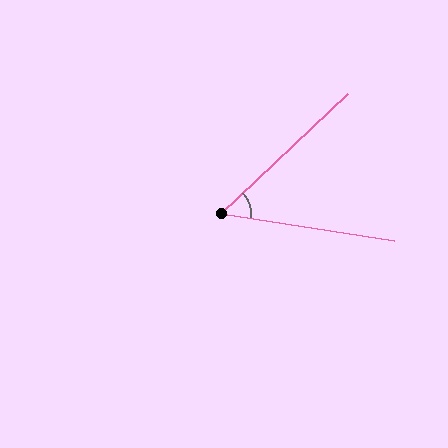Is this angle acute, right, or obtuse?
It is acute.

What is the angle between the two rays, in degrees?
Approximately 52 degrees.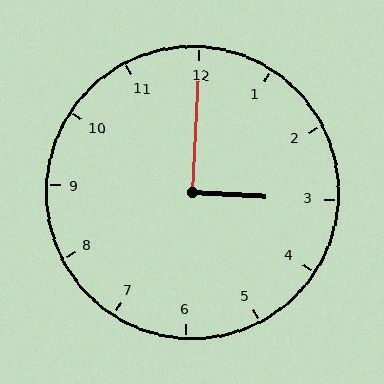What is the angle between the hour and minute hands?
Approximately 90 degrees.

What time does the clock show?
3:00.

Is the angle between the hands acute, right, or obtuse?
It is right.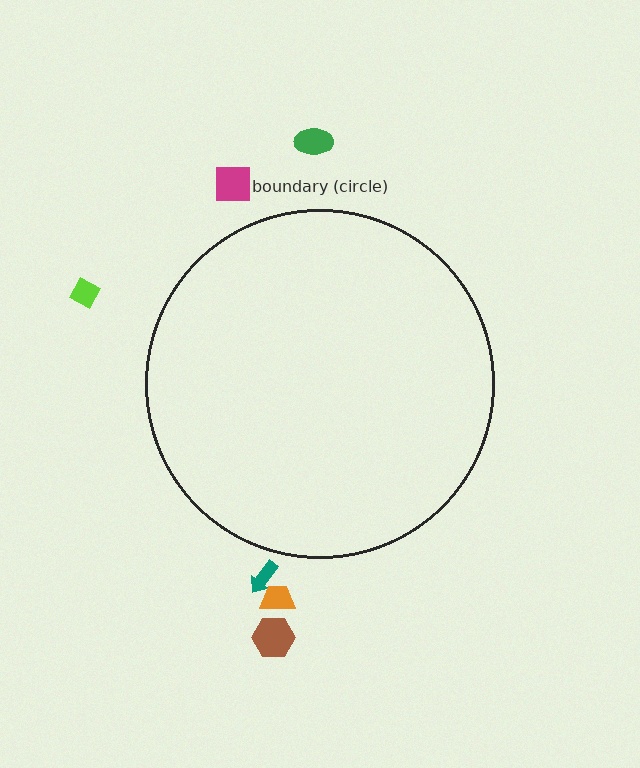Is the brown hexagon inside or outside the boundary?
Outside.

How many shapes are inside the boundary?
0 inside, 6 outside.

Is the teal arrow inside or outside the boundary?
Outside.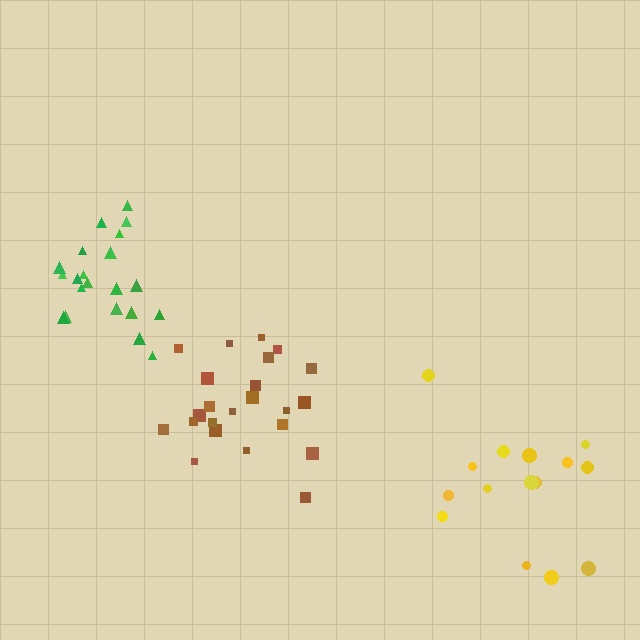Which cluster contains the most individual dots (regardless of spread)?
Brown (23).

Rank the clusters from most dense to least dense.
green, brown, yellow.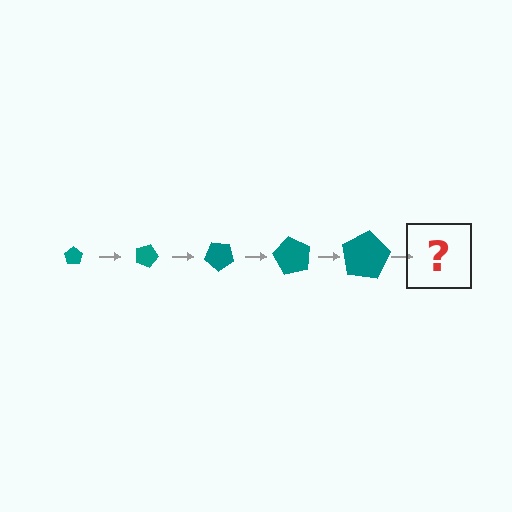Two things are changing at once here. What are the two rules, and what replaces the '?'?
The two rules are that the pentagon grows larger each step and it rotates 20 degrees each step. The '?' should be a pentagon, larger than the previous one and rotated 100 degrees from the start.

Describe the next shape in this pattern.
It should be a pentagon, larger than the previous one and rotated 100 degrees from the start.